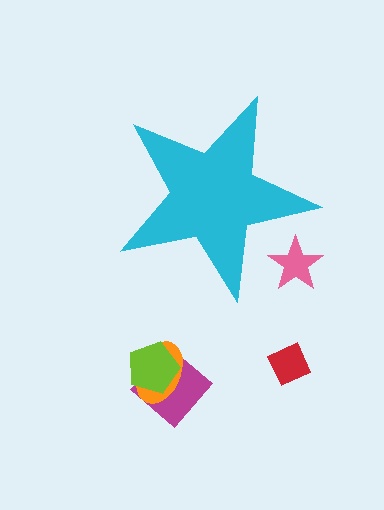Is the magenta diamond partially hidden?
No, the magenta diamond is fully visible.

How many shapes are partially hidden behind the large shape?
1 shape is partially hidden.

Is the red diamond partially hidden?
No, the red diamond is fully visible.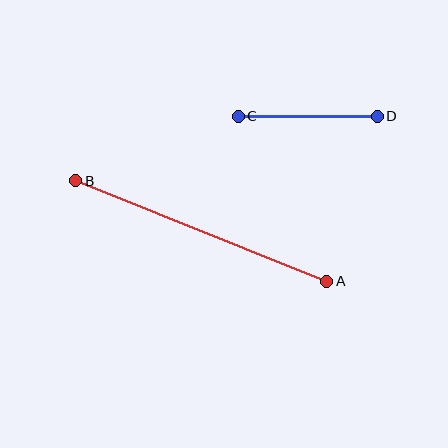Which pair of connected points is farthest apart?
Points A and B are farthest apart.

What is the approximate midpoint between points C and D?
The midpoint is at approximately (308, 116) pixels.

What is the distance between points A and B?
The distance is approximately 270 pixels.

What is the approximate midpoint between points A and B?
The midpoint is at approximately (201, 231) pixels.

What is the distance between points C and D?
The distance is approximately 139 pixels.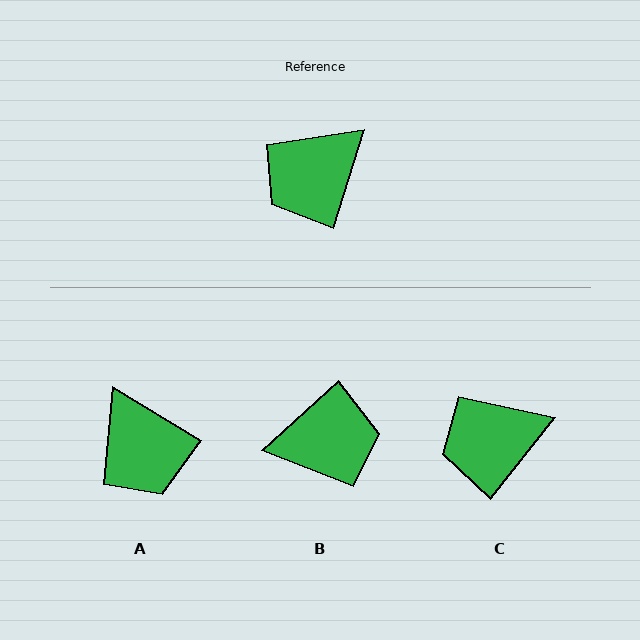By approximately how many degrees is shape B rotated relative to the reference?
Approximately 149 degrees counter-clockwise.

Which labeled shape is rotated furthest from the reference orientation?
B, about 149 degrees away.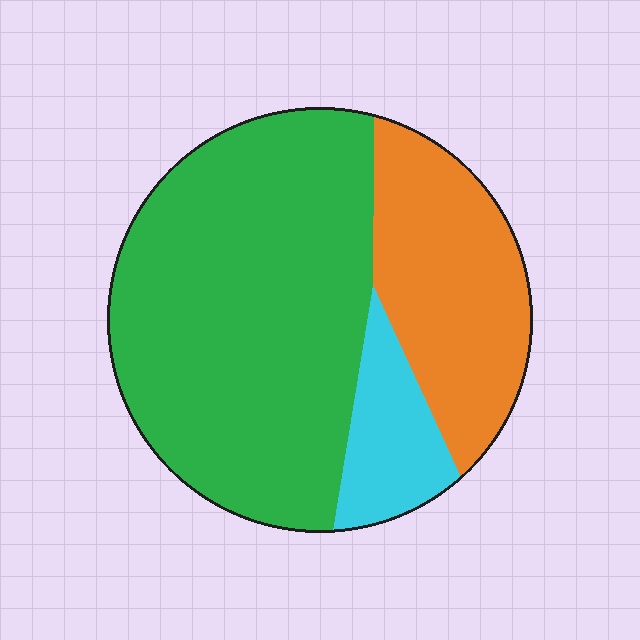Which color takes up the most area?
Green, at roughly 60%.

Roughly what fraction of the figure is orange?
Orange takes up about one quarter (1/4) of the figure.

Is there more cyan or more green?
Green.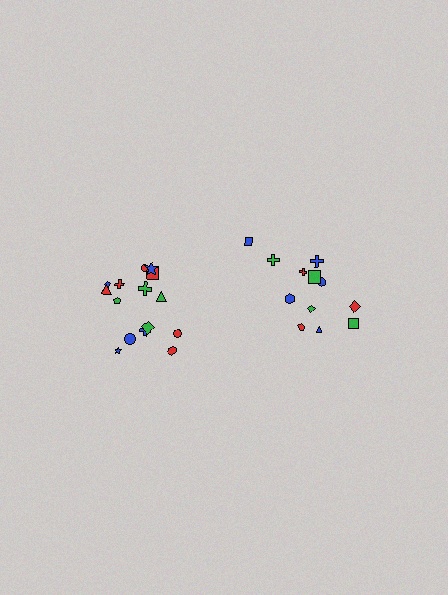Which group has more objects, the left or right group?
The left group.